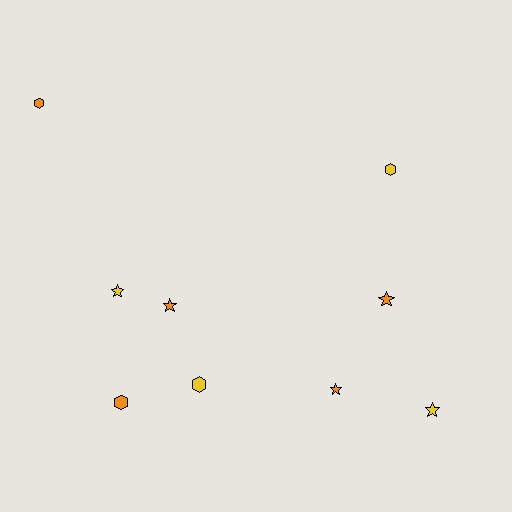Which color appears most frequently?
Orange, with 5 objects.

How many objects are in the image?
There are 9 objects.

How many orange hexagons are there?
There are 2 orange hexagons.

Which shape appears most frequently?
Star, with 5 objects.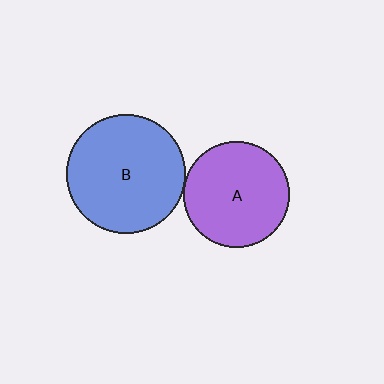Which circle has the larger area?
Circle B (blue).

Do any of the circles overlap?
No, none of the circles overlap.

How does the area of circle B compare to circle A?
Approximately 1.3 times.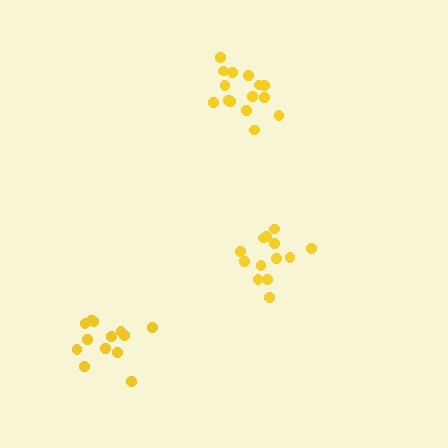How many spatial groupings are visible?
There are 3 spatial groupings.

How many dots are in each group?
Group 1: 15 dots, Group 2: 13 dots, Group 3: 13 dots (41 total).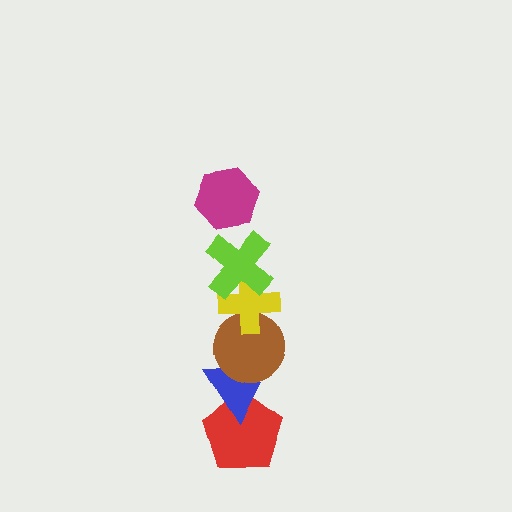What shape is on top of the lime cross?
The magenta hexagon is on top of the lime cross.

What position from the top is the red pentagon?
The red pentagon is 6th from the top.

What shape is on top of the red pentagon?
The blue triangle is on top of the red pentagon.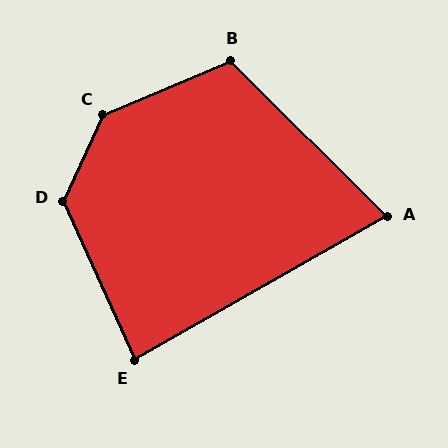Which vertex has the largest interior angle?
C, at approximately 138 degrees.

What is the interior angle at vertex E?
Approximately 85 degrees (acute).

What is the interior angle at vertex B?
Approximately 112 degrees (obtuse).